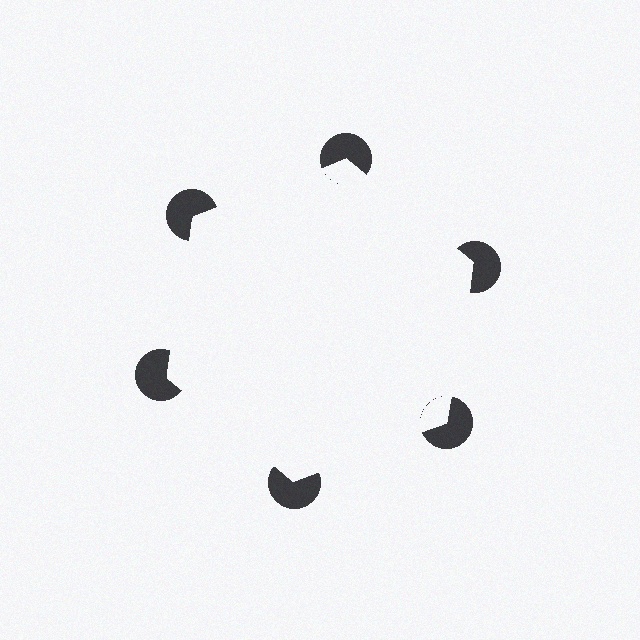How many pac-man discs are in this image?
There are 6 — one at each vertex of the illusory hexagon.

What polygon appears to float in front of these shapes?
An illusory hexagon — its edges are inferred from the aligned wedge cuts in the pac-man discs, not physically drawn.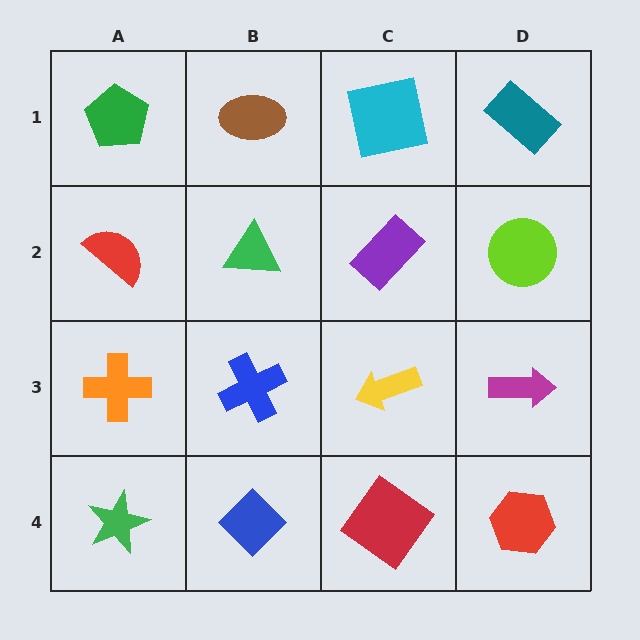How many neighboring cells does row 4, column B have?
3.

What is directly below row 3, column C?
A red diamond.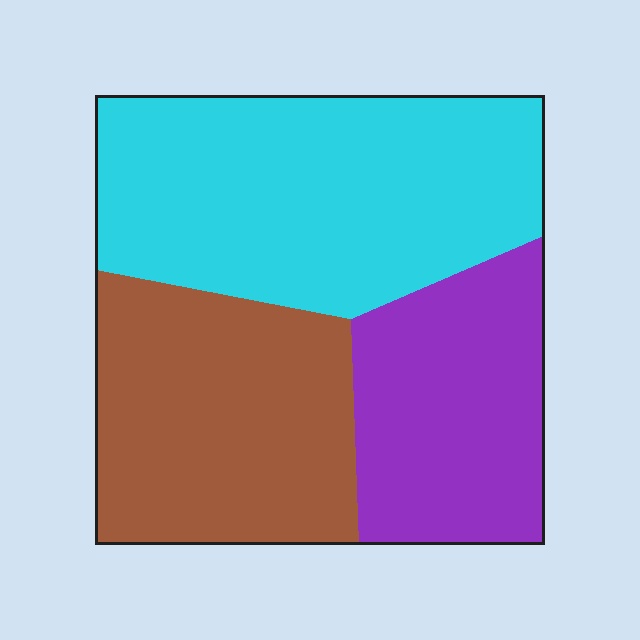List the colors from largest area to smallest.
From largest to smallest: cyan, brown, purple.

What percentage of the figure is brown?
Brown covers roughly 30% of the figure.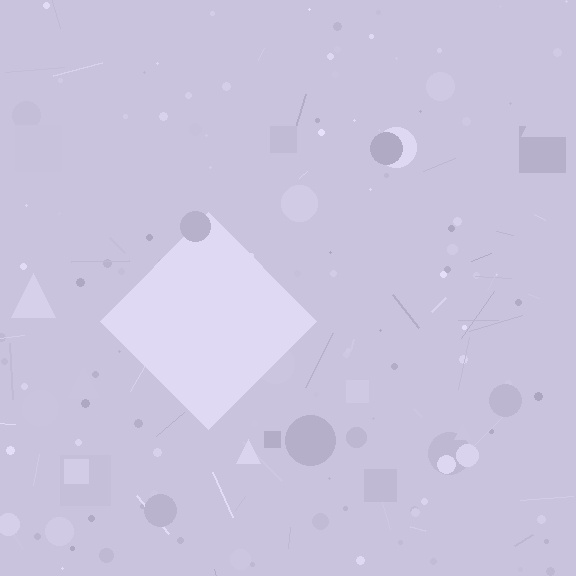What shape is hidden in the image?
A diamond is hidden in the image.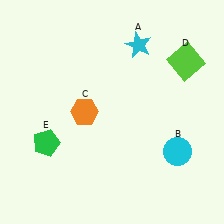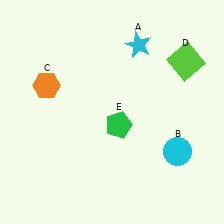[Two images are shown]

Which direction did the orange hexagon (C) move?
The orange hexagon (C) moved left.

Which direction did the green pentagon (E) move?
The green pentagon (E) moved right.